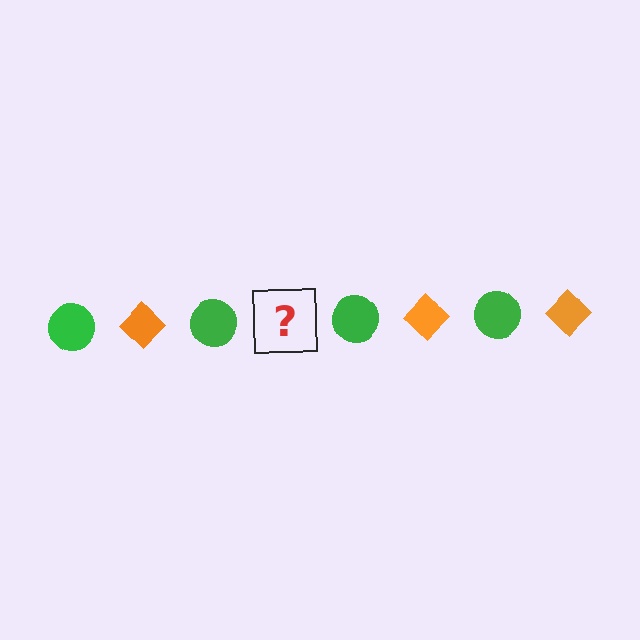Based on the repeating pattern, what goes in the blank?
The blank should be an orange diamond.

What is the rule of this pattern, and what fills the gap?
The rule is that the pattern alternates between green circle and orange diamond. The gap should be filled with an orange diamond.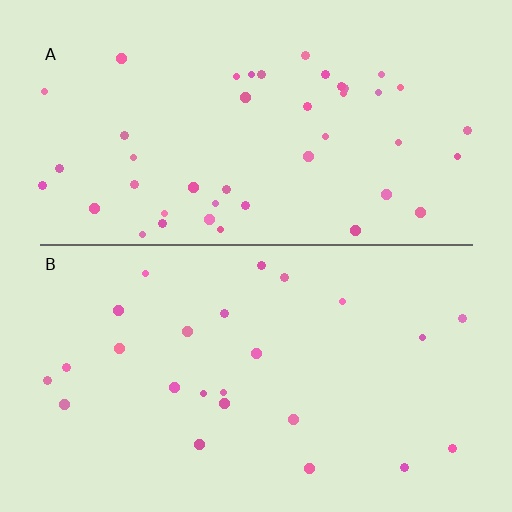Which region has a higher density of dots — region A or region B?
A (the top).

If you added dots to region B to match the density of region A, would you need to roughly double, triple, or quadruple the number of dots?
Approximately double.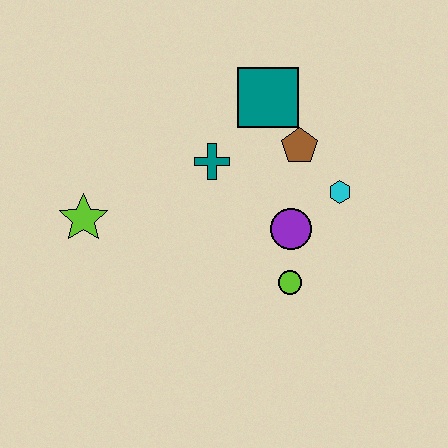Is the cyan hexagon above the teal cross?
No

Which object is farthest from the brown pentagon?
The lime star is farthest from the brown pentagon.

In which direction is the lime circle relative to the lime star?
The lime circle is to the right of the lime star.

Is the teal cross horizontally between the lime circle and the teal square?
No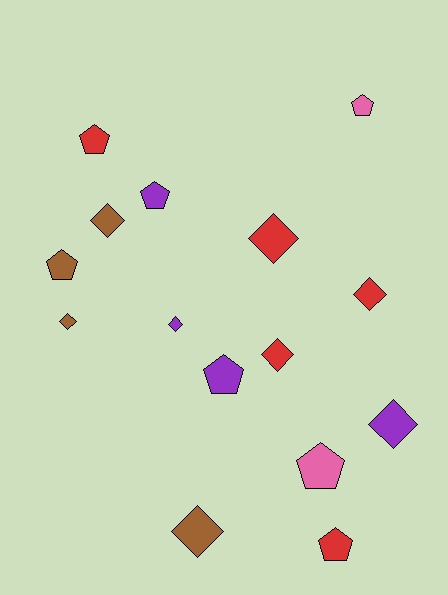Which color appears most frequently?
Red, with 5 objects.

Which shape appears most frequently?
Diamond, with 8 objects.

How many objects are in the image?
There are 15 objects.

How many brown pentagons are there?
There is 1 brown pentagon.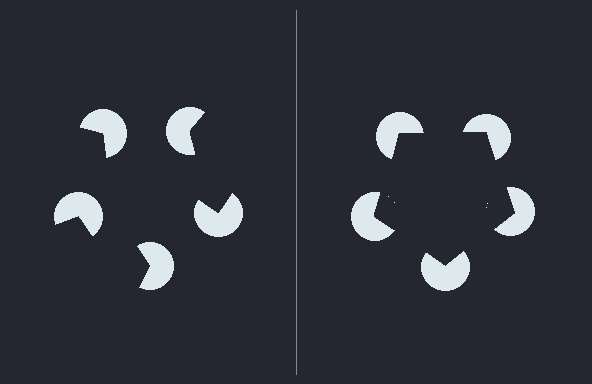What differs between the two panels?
The pac-man discs are positioned identically on both sides; only the wedge orientations differ. On the right they align to a pentagon; on the left they are misaligned.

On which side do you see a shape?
An illusory pentagon appears on the right side. On the left side the wedge cuts are rotated, so no coherent shape forms.